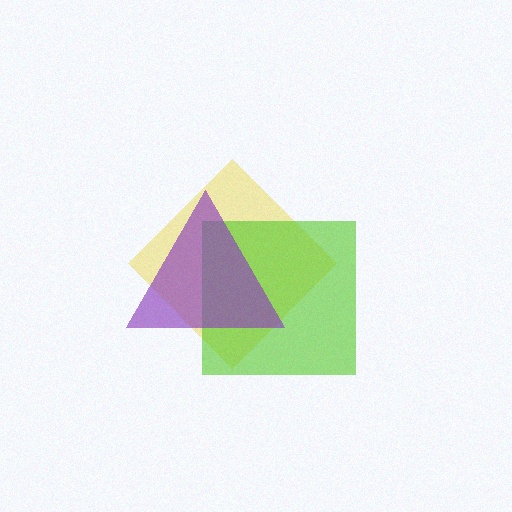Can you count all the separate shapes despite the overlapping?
Yes, there are 3 separate shapes.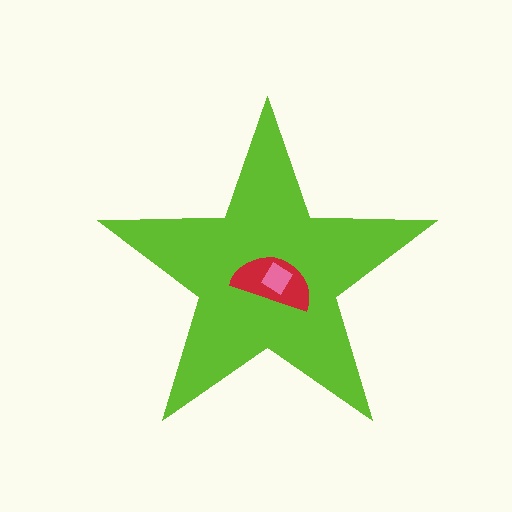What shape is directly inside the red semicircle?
The pink diamond.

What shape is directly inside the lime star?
The red semicircle.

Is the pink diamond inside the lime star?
Yes.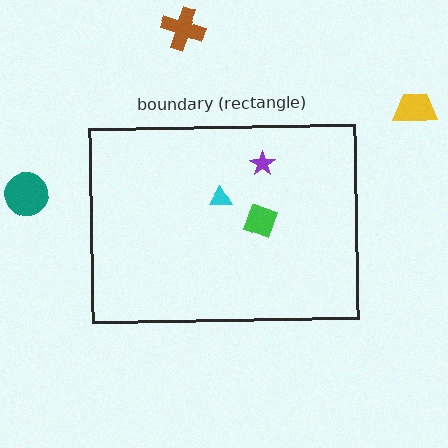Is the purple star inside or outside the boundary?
Inside.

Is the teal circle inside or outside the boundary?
Outside.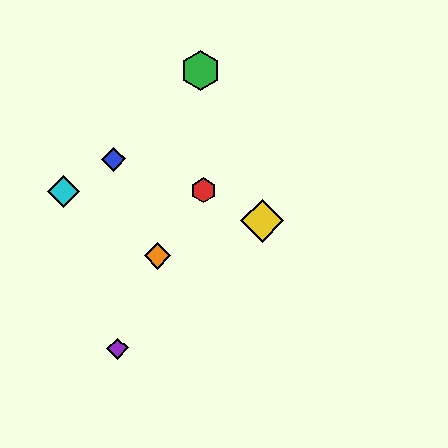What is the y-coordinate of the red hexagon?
The red hexagon is at y≈190.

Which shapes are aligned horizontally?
The red hexagon, the cyan diamond are aligned horizontally.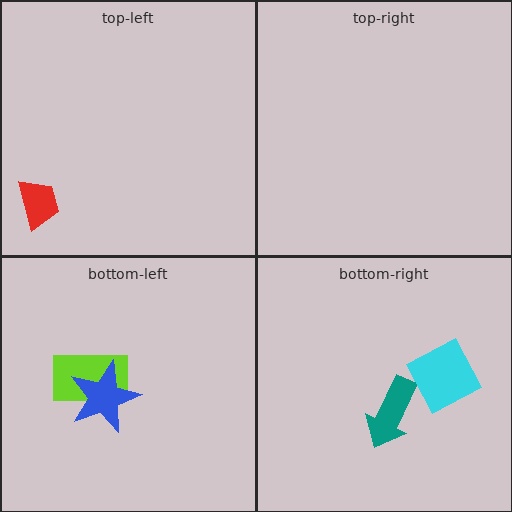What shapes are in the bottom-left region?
The lime rectangle, the blue star.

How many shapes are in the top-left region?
1.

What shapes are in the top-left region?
The red trapezoid.